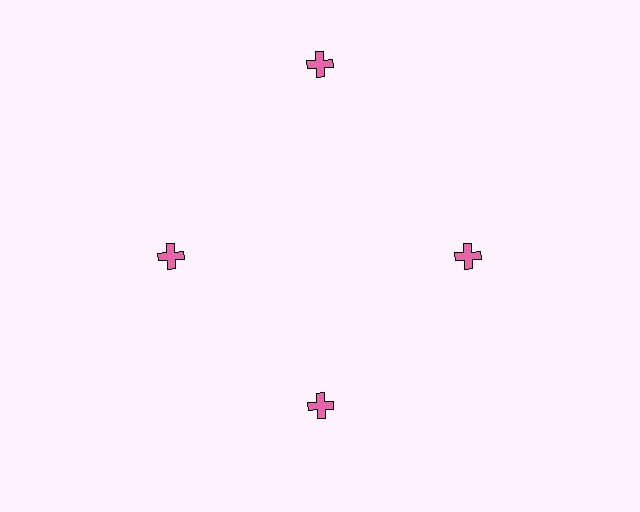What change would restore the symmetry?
The symmetry would be restored by moving it inward, back onto the ring so that all 4 crosses sit at equal angles and equal distance from the center.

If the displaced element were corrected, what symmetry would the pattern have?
It would have 4-fold rotational symmetry — the pattern would map onto itself every 90 degrees.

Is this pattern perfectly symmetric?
No. The 4 pink crosses are arranged in a ring, but one element near the 12 o'clock position is pushed outward from the center, breaking the 4-fold rotational symmetry.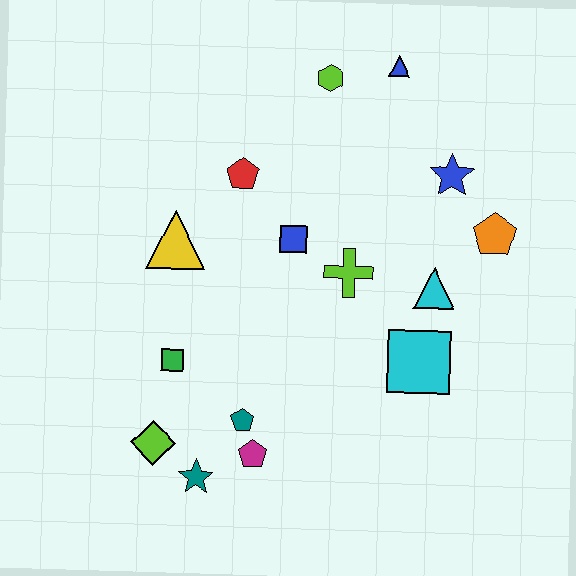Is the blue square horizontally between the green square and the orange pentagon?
Yes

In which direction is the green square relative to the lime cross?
The green square is to the left of the lime cross.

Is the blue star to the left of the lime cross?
No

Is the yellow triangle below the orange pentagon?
Yes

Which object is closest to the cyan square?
The cyan triangle is closest to the cyan square.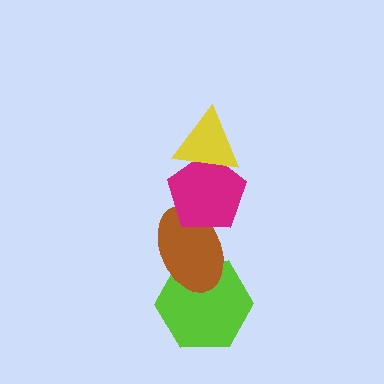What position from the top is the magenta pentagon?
The magenta pentagon is 2nd from the top.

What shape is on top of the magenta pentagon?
The yellow triangle is on top of the magenta pentagon.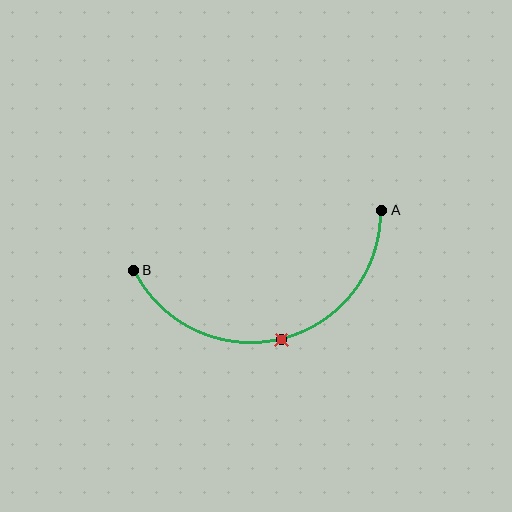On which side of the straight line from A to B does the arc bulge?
The arc bulges below the straight line connecting A and B.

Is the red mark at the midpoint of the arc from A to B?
Yes. The red mark lies on the arc at equal arc-length from both A and B — it is the arc midpoint.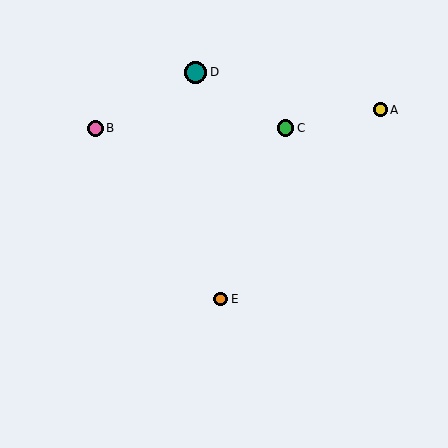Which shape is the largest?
The teal circle (labeled D) is the largest.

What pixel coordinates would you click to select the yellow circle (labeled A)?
Click at (380, 110) to select the yellow circle A.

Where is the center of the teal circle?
The center of the teal circle is at (196, 72).